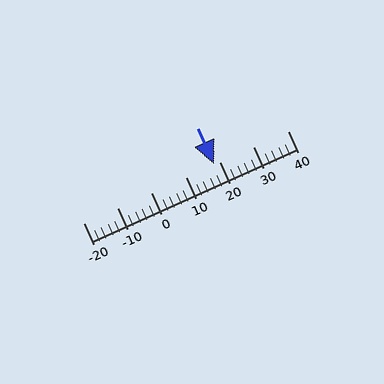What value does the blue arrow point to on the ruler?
The blue arrow points to approximately 18.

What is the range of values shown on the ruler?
The ruler shows values from -20 to 40.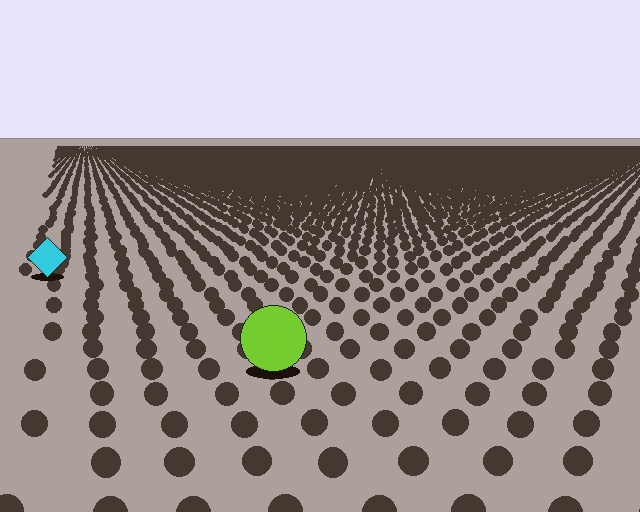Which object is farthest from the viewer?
The cyan diamond is farthest from the viewer. It appears smaller and the ground texture around it is denser.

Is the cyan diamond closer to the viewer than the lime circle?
No. The lime circle is closer — you can tell from the texture gradient: the ground texture is coarser near it.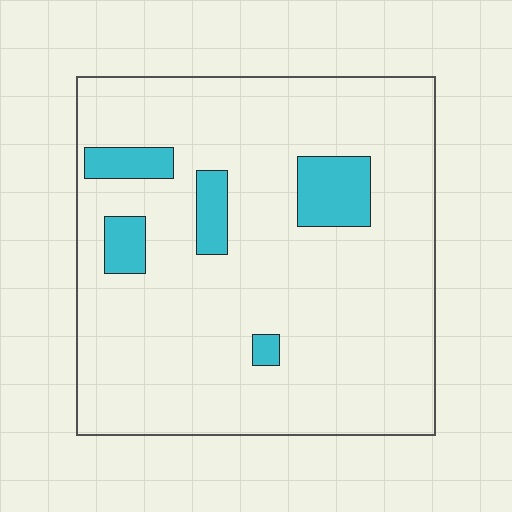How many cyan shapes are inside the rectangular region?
5.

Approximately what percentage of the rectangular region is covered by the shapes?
Approximately 10%.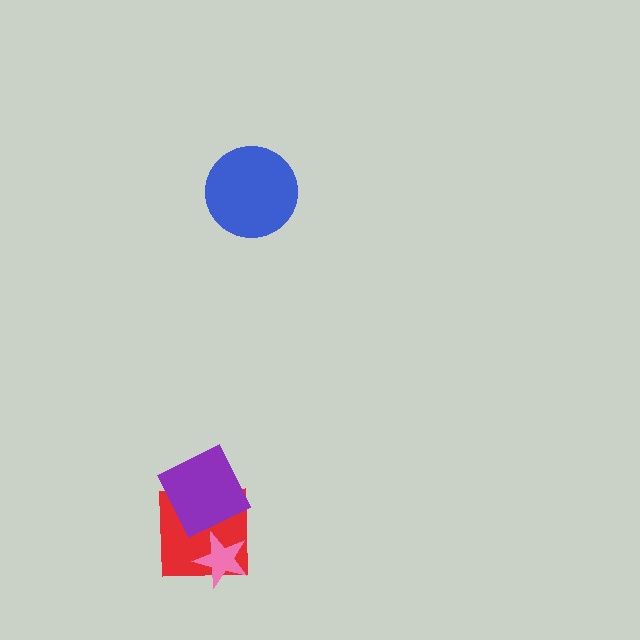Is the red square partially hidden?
Yes, it is partially covered by another shape.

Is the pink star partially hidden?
No, no other shape covers it.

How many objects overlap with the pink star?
1 object overlaps with the pink star.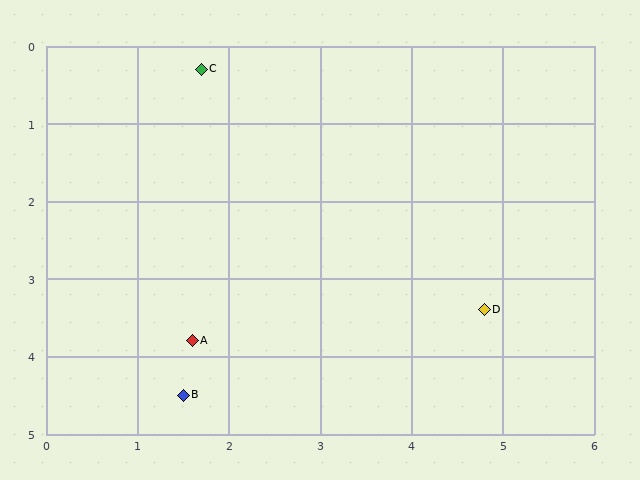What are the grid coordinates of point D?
Point D is at approximately (4.8, 3.4).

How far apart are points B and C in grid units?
Points B and C are about 4.2 grid units apart.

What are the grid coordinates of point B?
Point B is at approximately (1.5, 4.5).